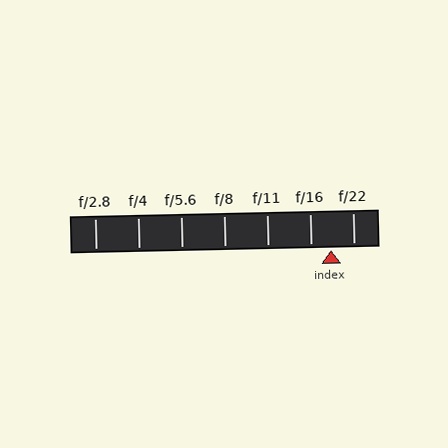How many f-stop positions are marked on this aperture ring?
There are 7 f-stop positions marked.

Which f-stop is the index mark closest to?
The index mark is closest to f/16.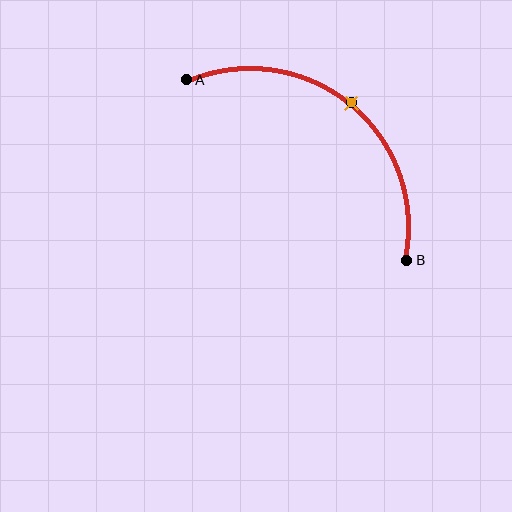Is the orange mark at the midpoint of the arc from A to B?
Yes. The orange mark lies on the arc at equal arc-length from both A and B — it is the arc midpoint.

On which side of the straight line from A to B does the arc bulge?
The arc bulges above and to the right of the straight line connecting A and B.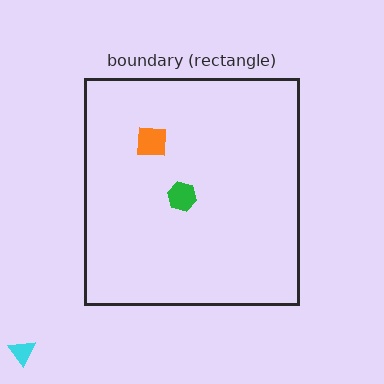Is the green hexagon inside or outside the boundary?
Inside.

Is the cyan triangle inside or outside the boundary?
Outside.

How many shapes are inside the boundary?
2 inside, 1 outside.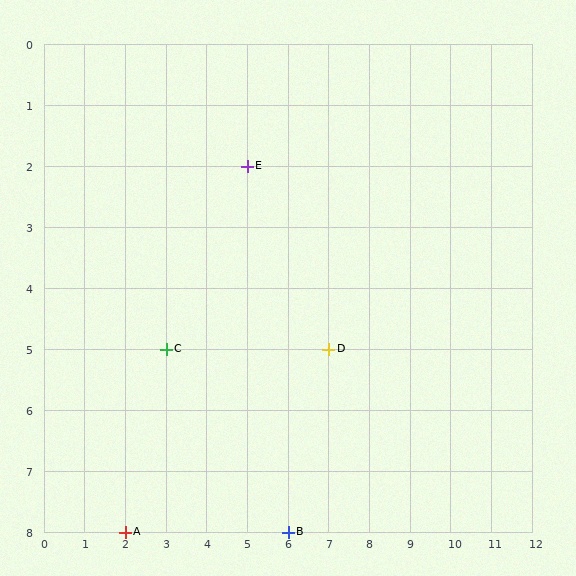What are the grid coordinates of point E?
Point E is at grid coordinates (5, 2).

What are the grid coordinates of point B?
Point B is at grid coordinates (6, 8).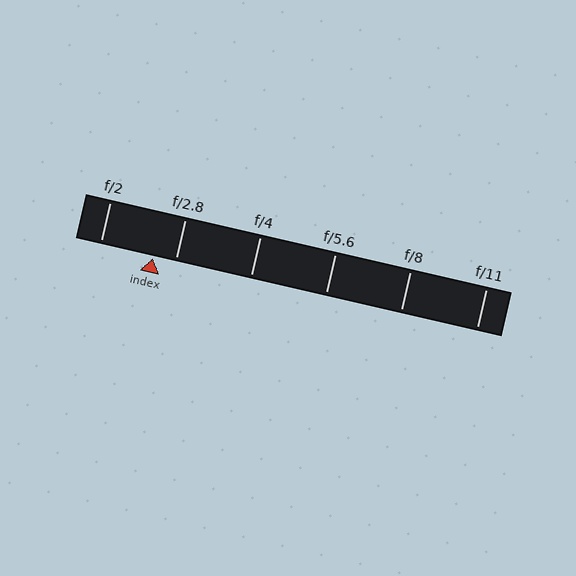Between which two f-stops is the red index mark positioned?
The index mark is between f/2 and f/2.8.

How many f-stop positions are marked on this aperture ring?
There are 6 f-stop positions marked.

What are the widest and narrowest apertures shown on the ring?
The widest aperture shown is f/2 and the narrowest is f/11.